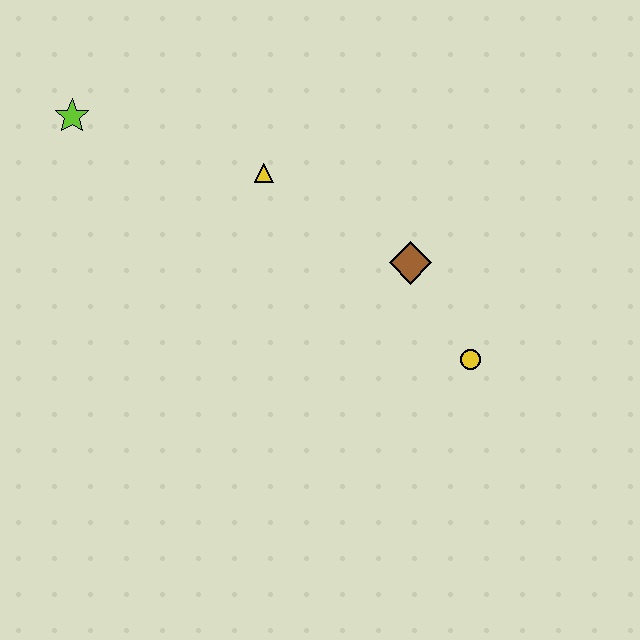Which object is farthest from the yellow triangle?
The yellow circle is farthest from the yellow triangle.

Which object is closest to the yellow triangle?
The brown diamond is closest to the yellow triangle.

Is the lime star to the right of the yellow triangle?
No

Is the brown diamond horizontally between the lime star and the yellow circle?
Yes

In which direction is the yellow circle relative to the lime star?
The yellow circle is to the right of the lime star.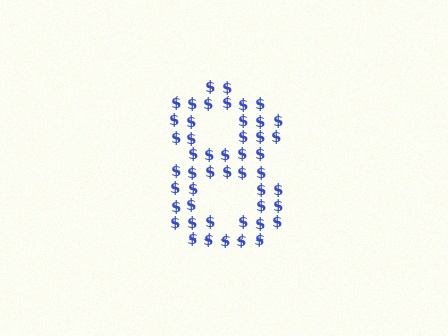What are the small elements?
The small elements are dollar signs.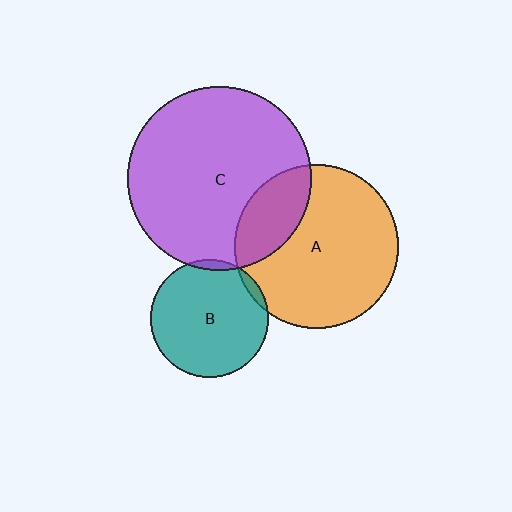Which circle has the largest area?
Circle C (purple).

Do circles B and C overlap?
Yes.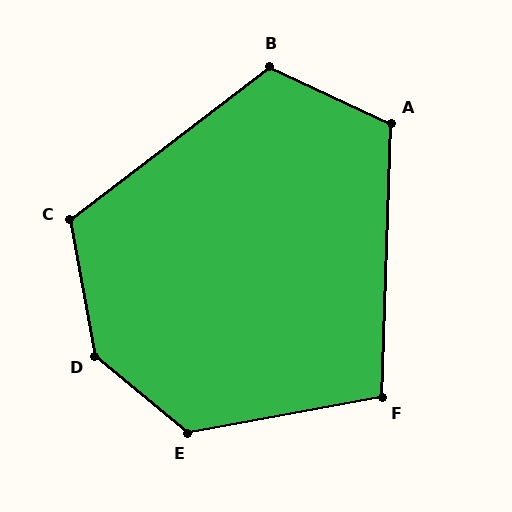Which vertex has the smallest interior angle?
F, at approximately 102 degrees.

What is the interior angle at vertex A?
Approximately 113 degrees (obtuse).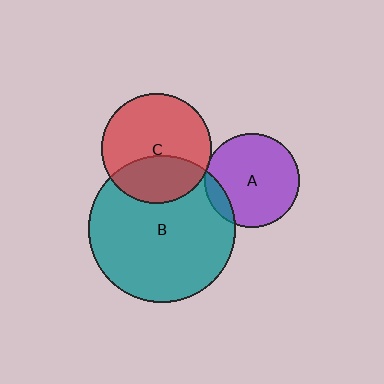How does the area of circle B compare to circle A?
Approximately 2.4 times.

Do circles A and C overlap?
Yes.